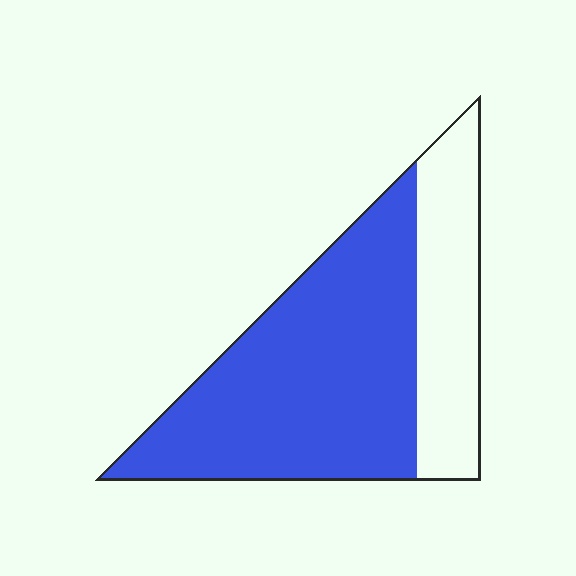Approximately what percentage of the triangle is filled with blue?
Approximately 70%.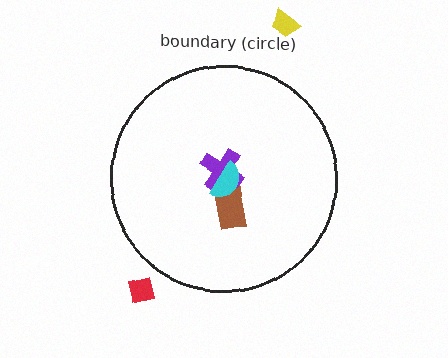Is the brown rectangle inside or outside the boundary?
Inside.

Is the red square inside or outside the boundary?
Outside.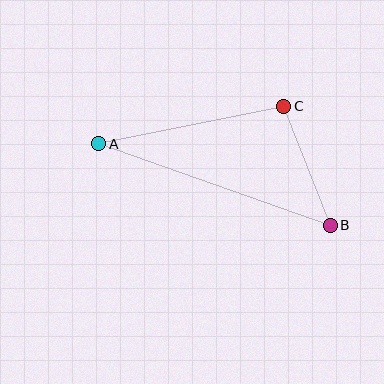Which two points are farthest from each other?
Points A and B are farthest from each other.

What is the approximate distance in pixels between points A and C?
The distance between A and C is approximately 189 pixels.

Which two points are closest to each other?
Points B and C are closest to each other.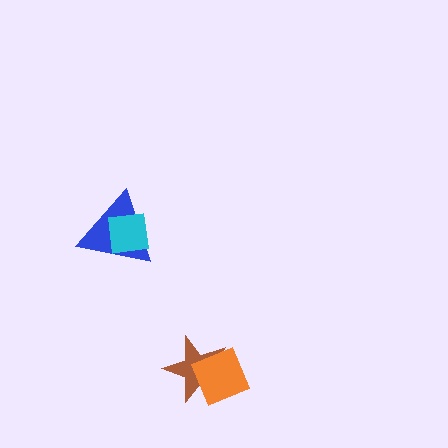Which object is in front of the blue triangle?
The cyan square is in front of the blue triangle.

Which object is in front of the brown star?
The orange diamond is in front of the brown star.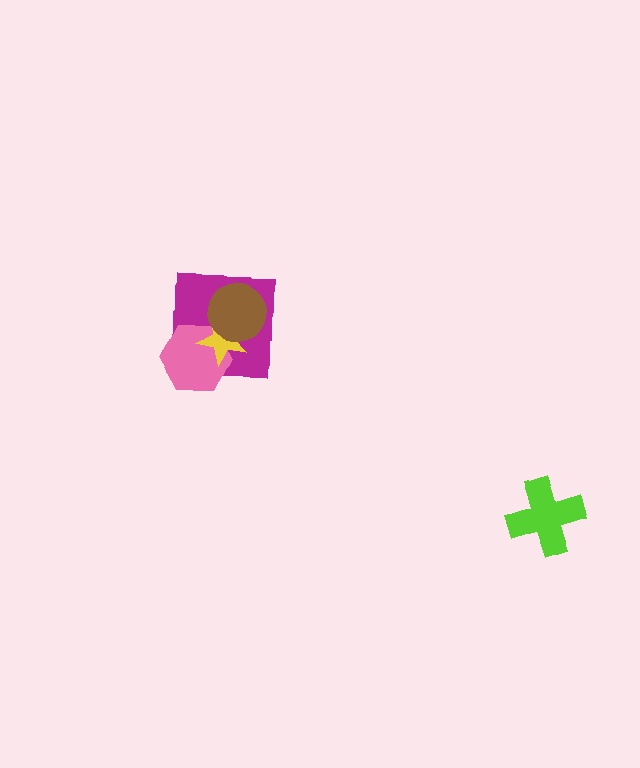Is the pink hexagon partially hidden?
Yes, it is partially covered by another shape.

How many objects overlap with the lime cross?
0 objects overlap with the lime cross.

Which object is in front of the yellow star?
The brown circle is in front of the yellow star.